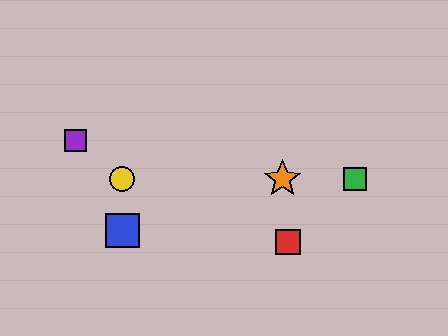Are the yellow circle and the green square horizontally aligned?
Yes, both are at y≈179.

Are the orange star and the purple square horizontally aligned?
No, the orange star is at y≈179 and the purple square is at y≈141.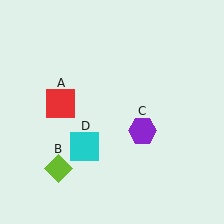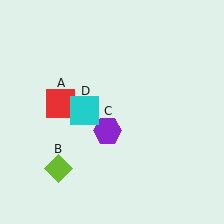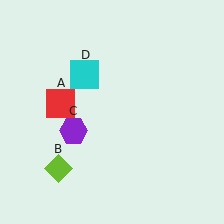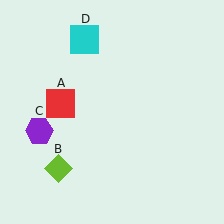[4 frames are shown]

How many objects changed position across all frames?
2 objects changed position: purple hexagon (object C), cyan square (object D).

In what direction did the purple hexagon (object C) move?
The purple hexagon (object C) moved left.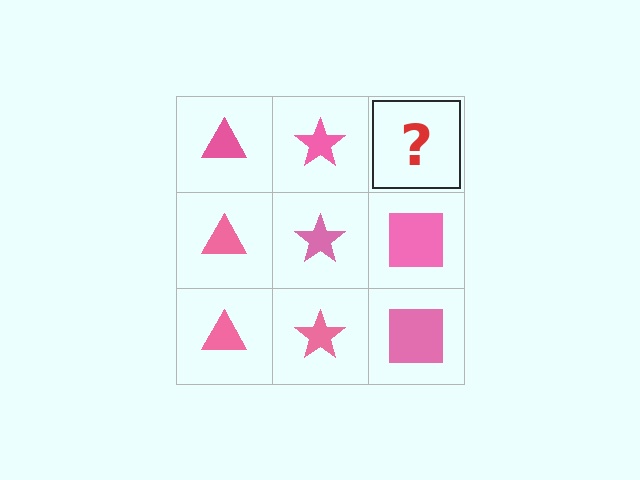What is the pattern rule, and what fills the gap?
The rule is that each column has a consistent shape. The gap should be filled with a pink square.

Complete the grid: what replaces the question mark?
The question mark should be replaced with a pink square.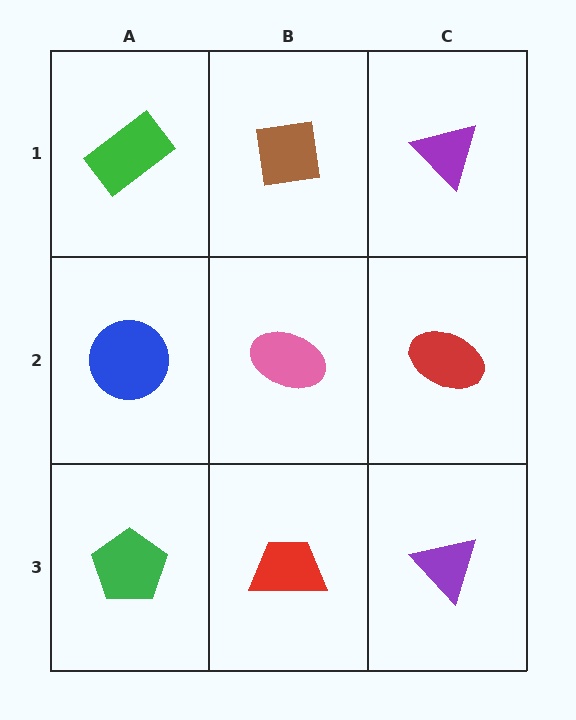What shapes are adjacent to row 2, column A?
A green rectangle (row 1, column A), a green pentagon (row 3, column A), a pink ellipse (row 2, column B).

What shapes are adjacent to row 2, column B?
A brown square (row 1, column B), a red trapezoid (row 3, column B), a blue circle (row 2, column A), a red ellipse (row 2, column C).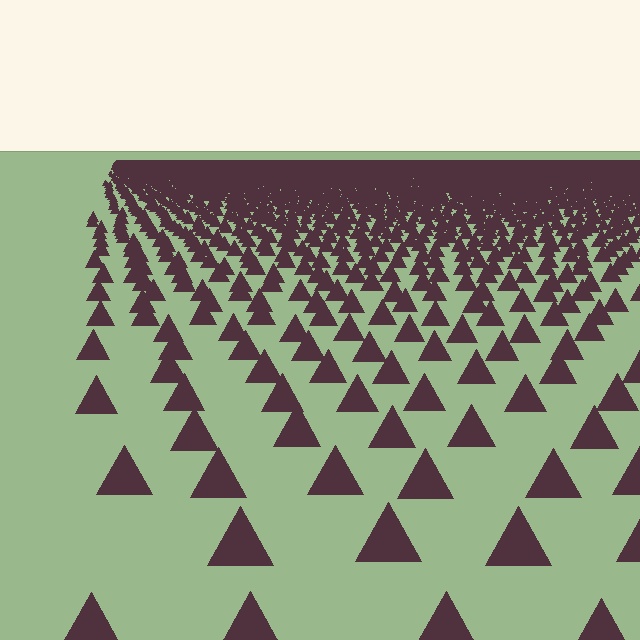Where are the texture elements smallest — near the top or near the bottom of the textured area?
Near the top.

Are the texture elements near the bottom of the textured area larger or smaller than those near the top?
Larger. Near the bottom, elements are closer to the viewer and appear at a bigger on-screen size.